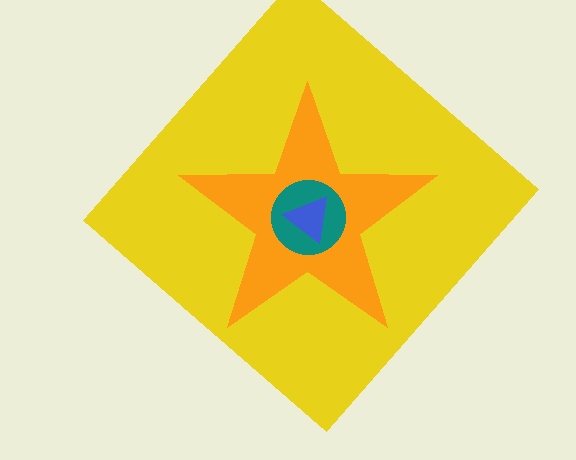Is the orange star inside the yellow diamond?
Yes.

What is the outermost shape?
The yellow diamond.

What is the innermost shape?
The blue triangle.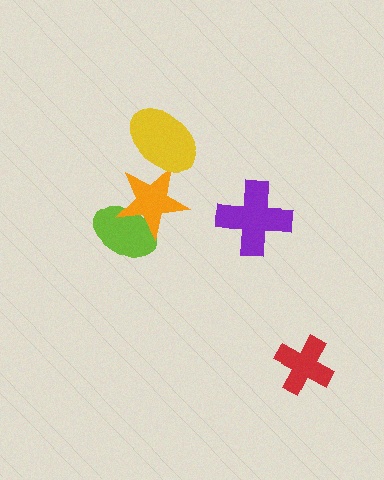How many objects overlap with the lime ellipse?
1 object overlaps with the lime ellipse.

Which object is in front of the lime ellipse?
The orange star is in front of the lime ellipse.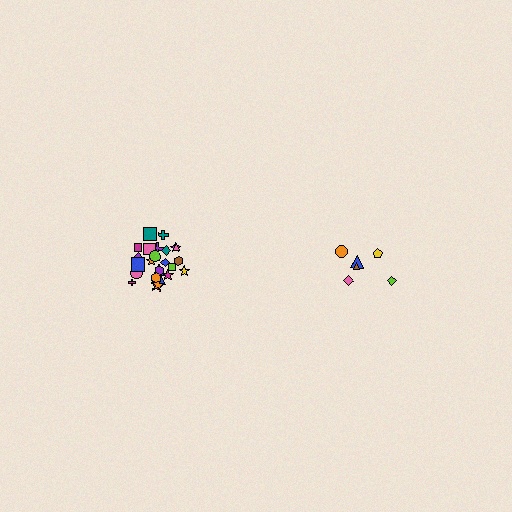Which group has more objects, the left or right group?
The left group.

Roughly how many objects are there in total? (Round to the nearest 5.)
Roughly 30 objects in total.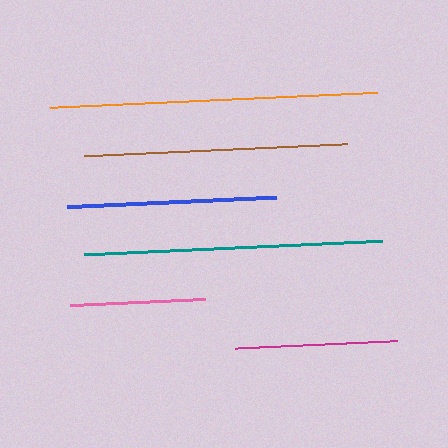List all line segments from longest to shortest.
From longest to shortest: orange, teal, brown, blue, magenta, pink.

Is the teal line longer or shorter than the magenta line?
The teal line is longer than the magenta line.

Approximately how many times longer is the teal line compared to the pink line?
The teal line is approximately 2.2 times the length of the pink line.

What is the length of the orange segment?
The orange segment is approximately 328 pixels long.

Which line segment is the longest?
The orange line is the longest at approximately 328 pixels.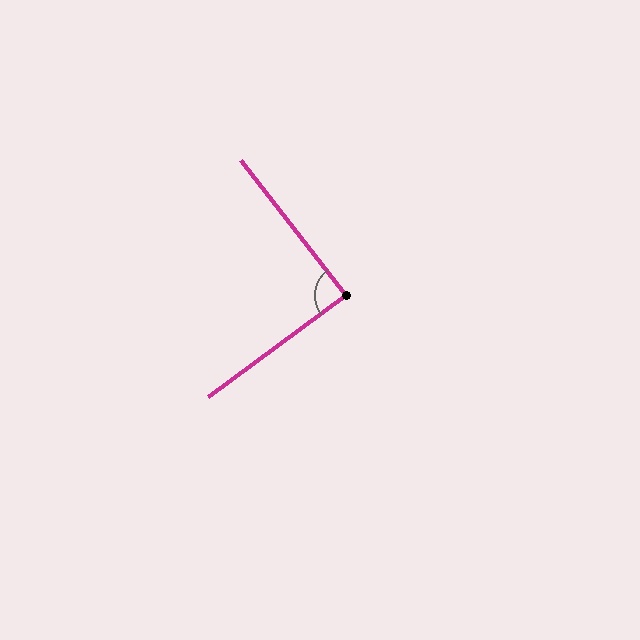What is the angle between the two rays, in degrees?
Approximately 89 degrees.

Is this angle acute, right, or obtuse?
It is approximately a right angle.